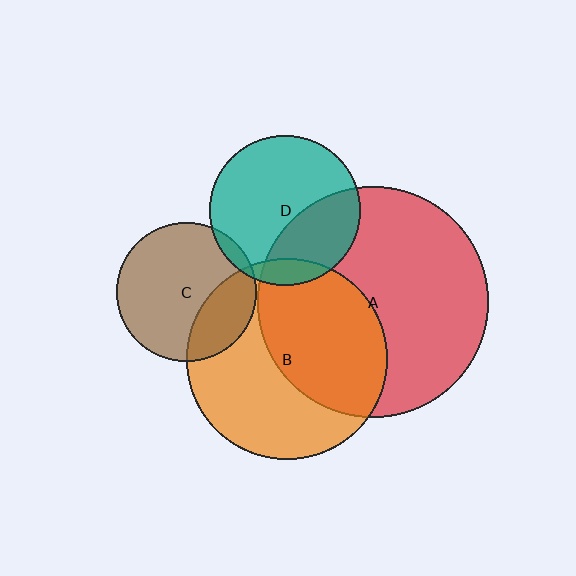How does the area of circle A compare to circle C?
Approximately 2.7 times.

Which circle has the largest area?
Circle A (red).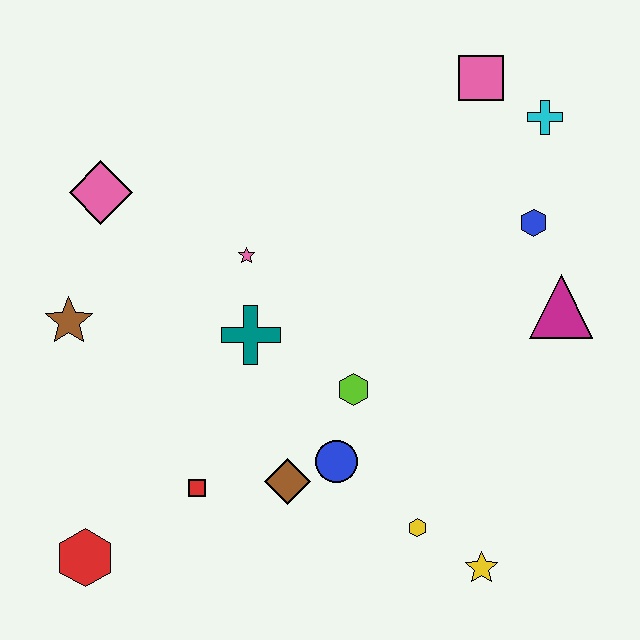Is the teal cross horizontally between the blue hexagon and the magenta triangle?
No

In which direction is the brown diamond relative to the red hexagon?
The brown diamond is to the right of the red hexagon.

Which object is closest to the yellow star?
The yellow hexagon is closest to the yellow star.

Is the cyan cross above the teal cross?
Yes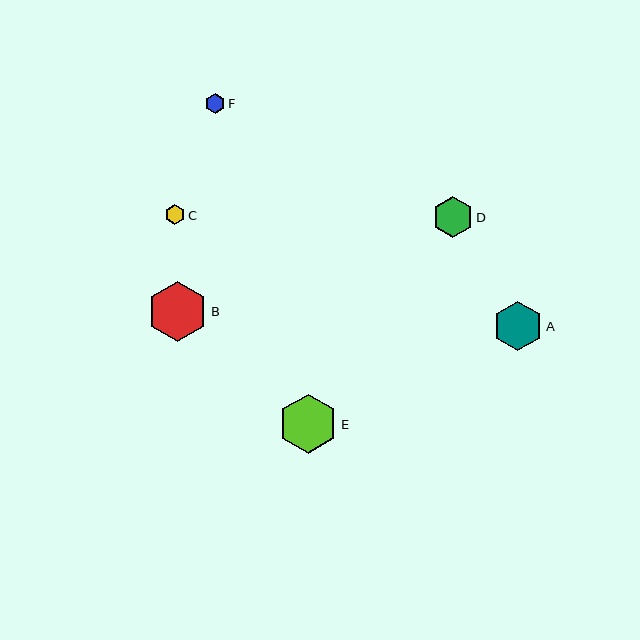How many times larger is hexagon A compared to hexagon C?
Hexagon A is approximately 2.5 times the size of hexagon C.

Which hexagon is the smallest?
Hexagon F is the smallest with a size of approximately 20 pixels.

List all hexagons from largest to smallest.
From largest to smallest: B, E, A, D, C, F.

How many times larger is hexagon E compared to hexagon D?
Hexagon E is approximately 1.4 times the size of hexagon D.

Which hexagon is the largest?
Hexagon B is the largest with a size of approximately 60 pixels.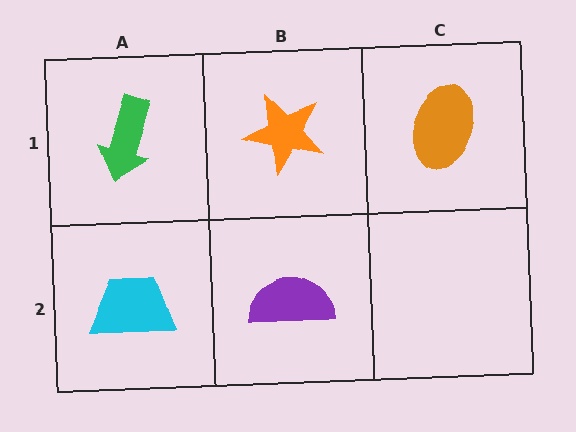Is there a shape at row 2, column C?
No, that cell is empty.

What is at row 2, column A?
A cyan trapezoid.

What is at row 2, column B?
A purple semicircle.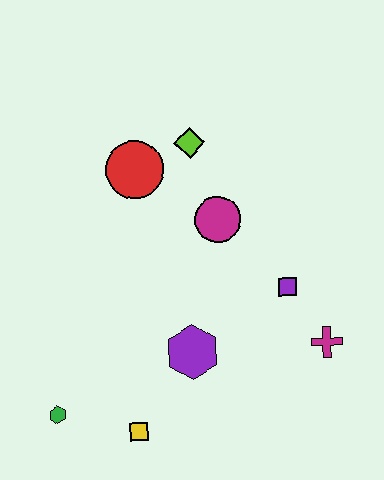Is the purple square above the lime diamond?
No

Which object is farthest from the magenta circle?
The green hexagon is farthest from the magenta circle.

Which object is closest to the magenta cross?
The purple square is closest to the magenta cross.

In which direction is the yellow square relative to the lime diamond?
The yellow square is below the lime diamond.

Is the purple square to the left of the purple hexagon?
No